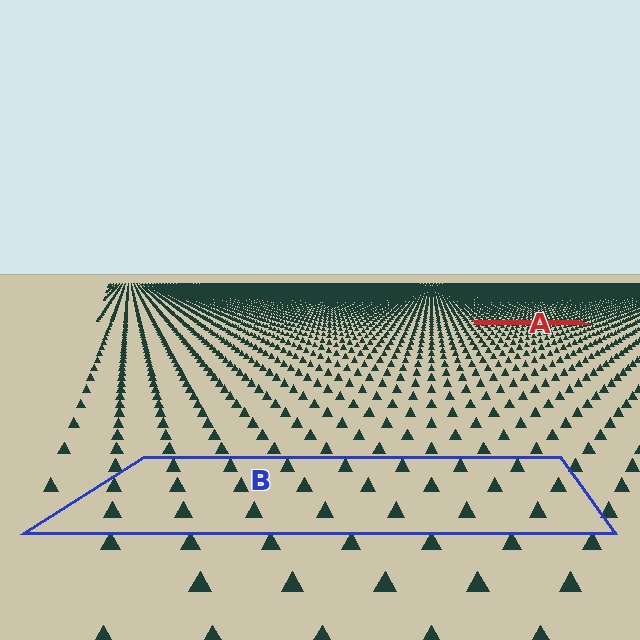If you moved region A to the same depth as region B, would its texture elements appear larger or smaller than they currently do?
They would appear larger. At a closer depth, the same texture elements are projected at a bigger on-screen size.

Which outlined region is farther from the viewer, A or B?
Region A is farther from the viewer — the texture elements inside it appear smaller and more densely packed.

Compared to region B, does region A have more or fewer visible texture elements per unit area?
Region A has more texture elements per unit area — they are packed more densely because it is farther away.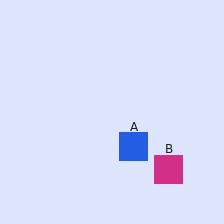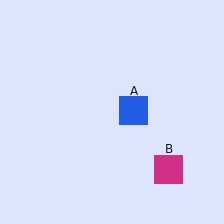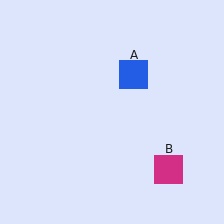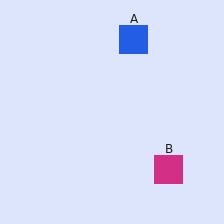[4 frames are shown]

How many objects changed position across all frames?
1 object changed position: blue square (object A).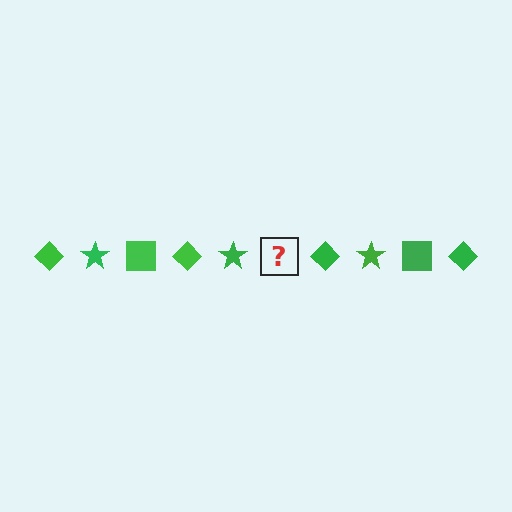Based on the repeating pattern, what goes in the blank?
The blank should be a green square.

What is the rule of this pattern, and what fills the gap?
The rule is that the pattern cycles through diamond, star, square shapes in green. The gap should be filled with a green square.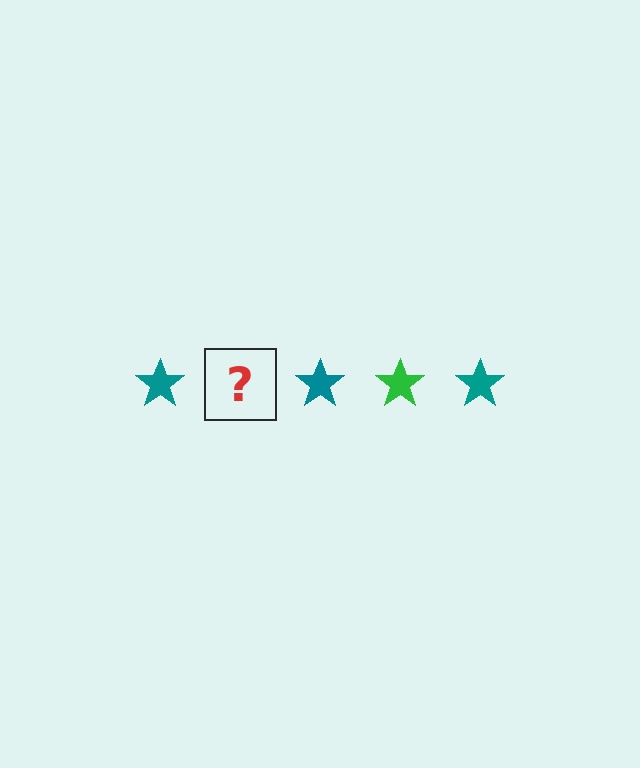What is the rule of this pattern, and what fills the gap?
The rule is that the pattern cycles through teal, green stars. The gap should be filled with a green star.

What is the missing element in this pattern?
The missing element is a green star.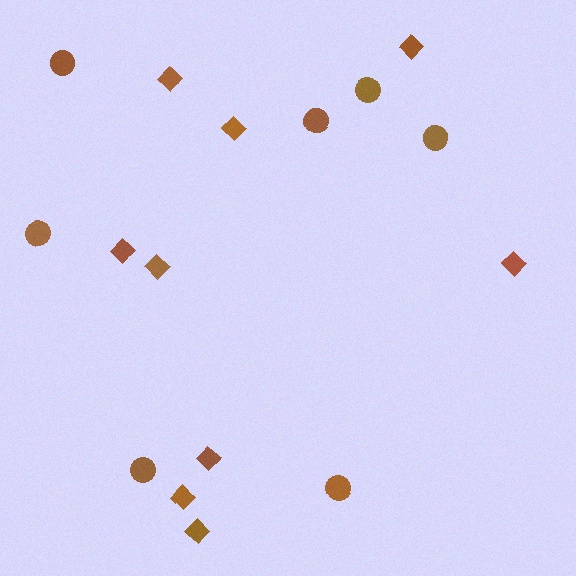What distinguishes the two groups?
There are 2 groups: one group of circles (7) and one group of diamonds (9).